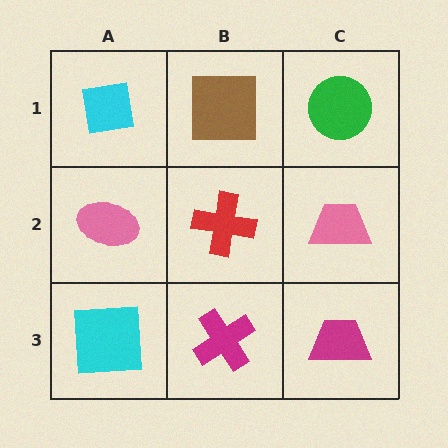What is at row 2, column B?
A red cross.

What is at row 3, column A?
A cyan square.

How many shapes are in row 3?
3 shapes.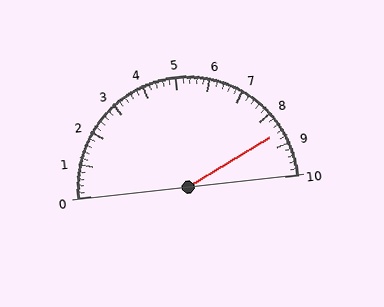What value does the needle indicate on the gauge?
The needle indicates approximately 8.6.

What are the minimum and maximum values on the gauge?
The gauge ranges from 0 to 10.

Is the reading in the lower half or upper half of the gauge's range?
The reading is in the upper half of the range (0 to 10).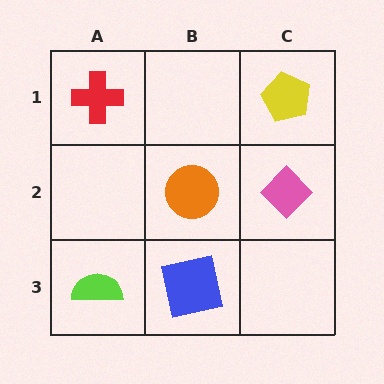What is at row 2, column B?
An orange circle.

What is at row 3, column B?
A blue square.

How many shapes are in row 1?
2 shapes.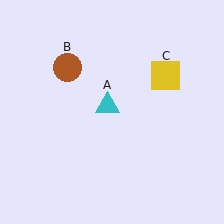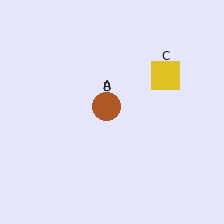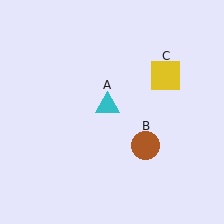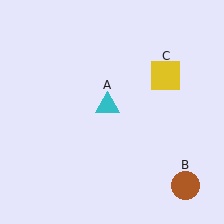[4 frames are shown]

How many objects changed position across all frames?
1 object changed position: brown circle (object B).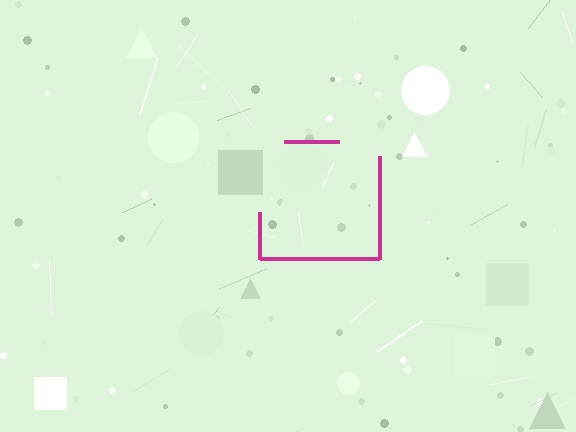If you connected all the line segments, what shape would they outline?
They would outline a square.